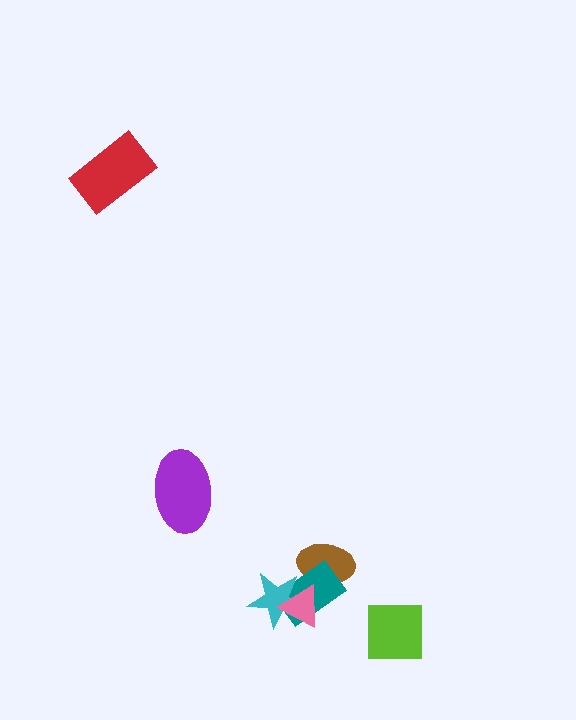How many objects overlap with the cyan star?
2 objects overlap with the cyan star.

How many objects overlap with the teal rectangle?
3 objects overlap with the teal rectangle.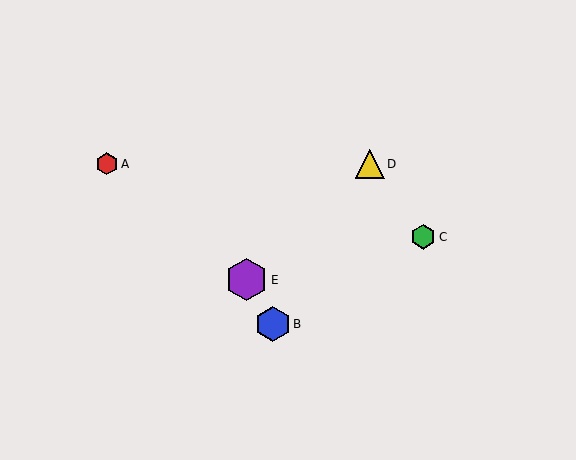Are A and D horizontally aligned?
Yes, both are at y≈164.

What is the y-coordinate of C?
Object C is at y≈237.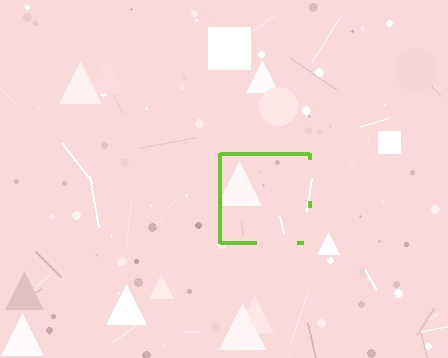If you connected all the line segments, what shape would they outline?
They would outline a square.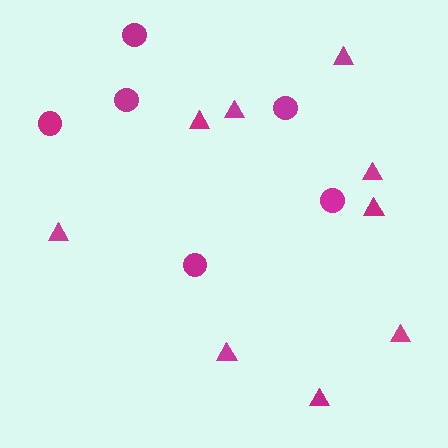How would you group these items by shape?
There are 2 groups: one group of circles (6) and one group of triangles (9).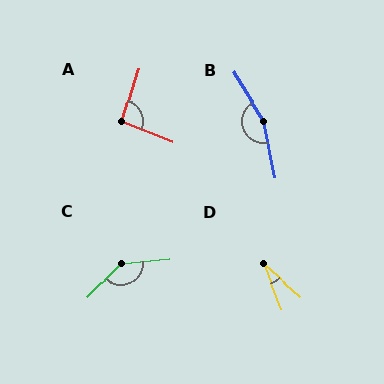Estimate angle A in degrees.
Approximately 94 degrees.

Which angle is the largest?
B, at approximately 160 degrees.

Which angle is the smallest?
D, at approximately 27 degrees.